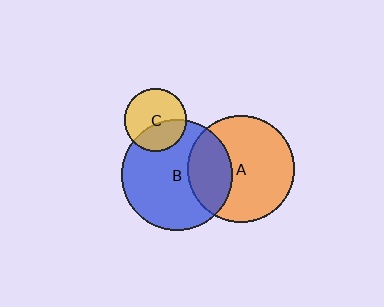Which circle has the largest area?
Circle B (blue).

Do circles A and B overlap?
Yes.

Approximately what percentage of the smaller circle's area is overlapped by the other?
Approximately 30%.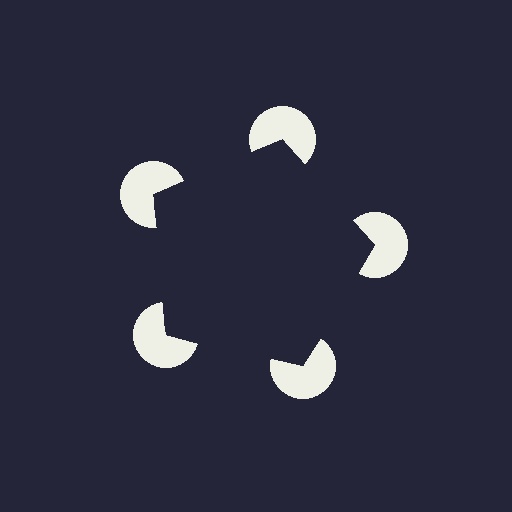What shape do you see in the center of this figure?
An illusory pentagon — its edges are inferred from the aligned wedge cuts in the pac-man discs, not physically drawn.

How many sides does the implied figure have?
5 sides.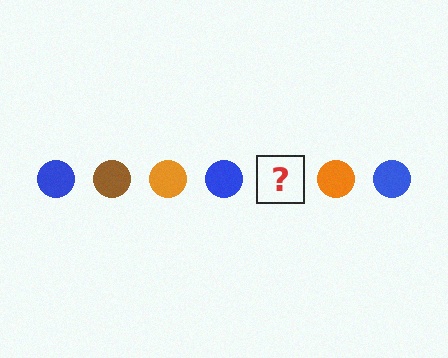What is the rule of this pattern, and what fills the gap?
The rule is that the pattern cycles through blue, brown, orange circles. The gap should be filled with a brown circle.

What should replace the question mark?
The question mark should be replaced with a brown circle.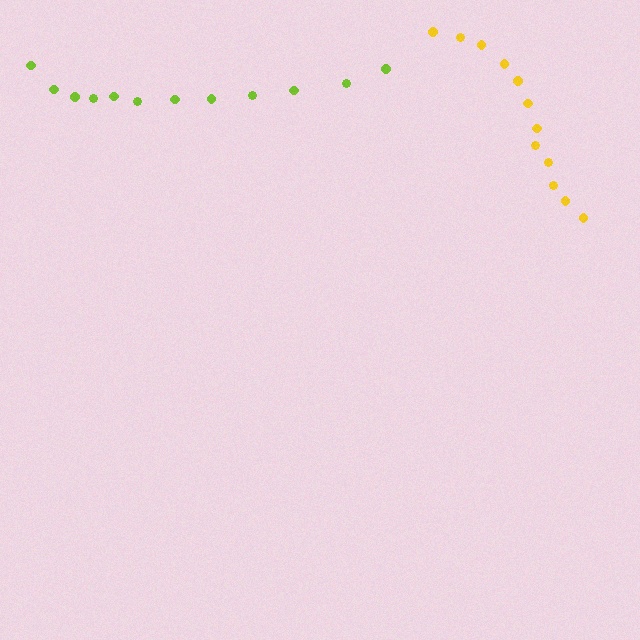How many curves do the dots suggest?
There are 2 distinct paths.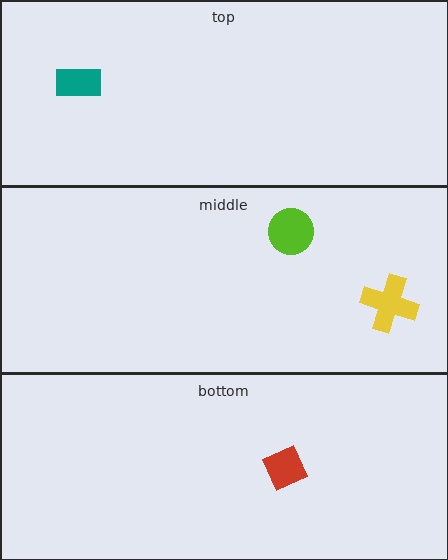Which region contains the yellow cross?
The middle region.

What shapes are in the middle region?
The lime circle, the yellow cross.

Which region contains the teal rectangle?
The top region.